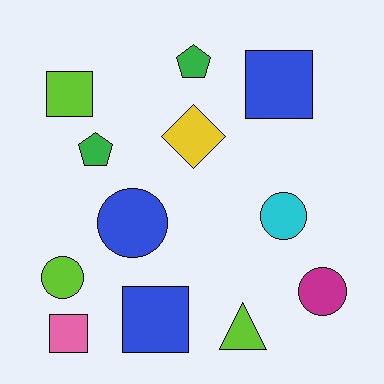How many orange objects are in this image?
There are no orange objects.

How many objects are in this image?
There are 12 objects.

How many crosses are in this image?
There are no crosses.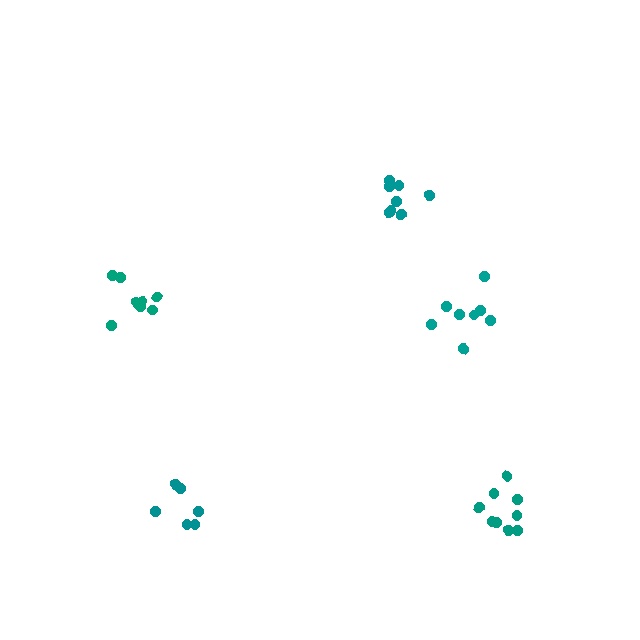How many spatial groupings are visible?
There are 5 spatial groupings.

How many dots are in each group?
Group 1: 8 dots, Group 2: 8 dots, Group 3: 6 dots, Group 4: 8 dots, Group 5: 9 dots (39 total).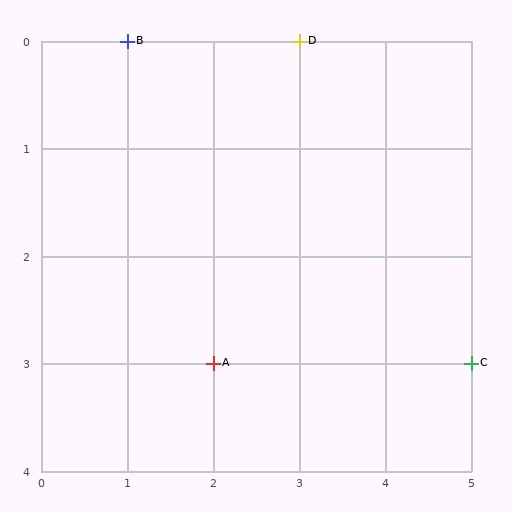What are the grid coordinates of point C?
Point C is at grid coordinates (5, 3).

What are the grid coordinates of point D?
Point D is at grid coordinates (3, 0).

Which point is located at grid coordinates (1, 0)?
Point B is at (1, 0).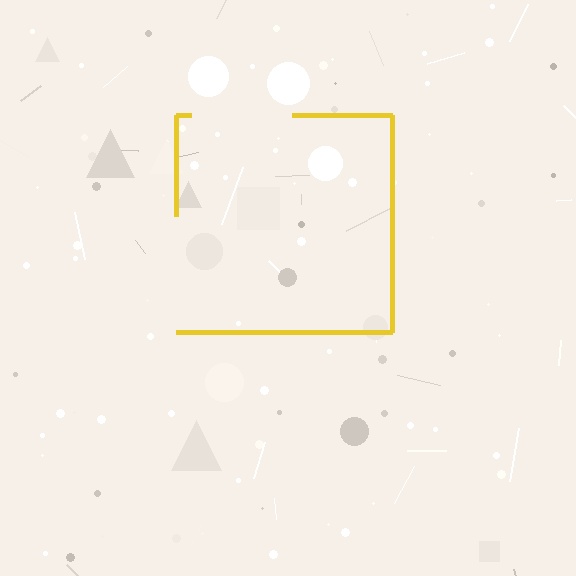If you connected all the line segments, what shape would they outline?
They would outline a square.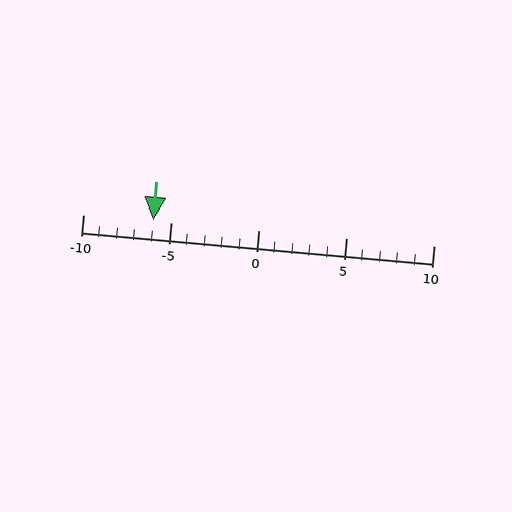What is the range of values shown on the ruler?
The ruler shows values from -10 to 10.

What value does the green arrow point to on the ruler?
The green arrow points to approximately -6.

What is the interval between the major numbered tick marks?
The major tick marks are spaced 5 units apart.